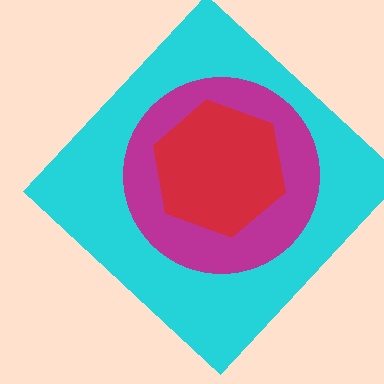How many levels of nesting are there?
3.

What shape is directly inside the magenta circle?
The red hexagon.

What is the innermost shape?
The red hexagon.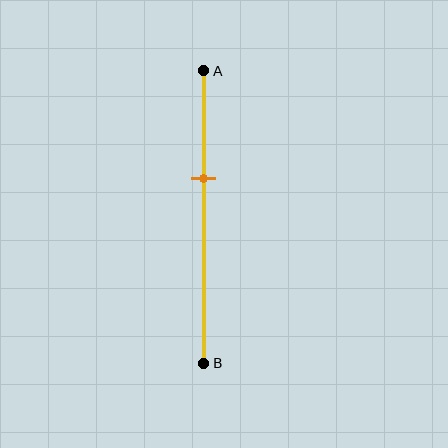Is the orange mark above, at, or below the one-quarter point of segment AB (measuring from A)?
The orange mark is below the one-quarter point of segment AB.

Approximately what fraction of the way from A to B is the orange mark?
The orange mark is approximately 35% of the way from A to B.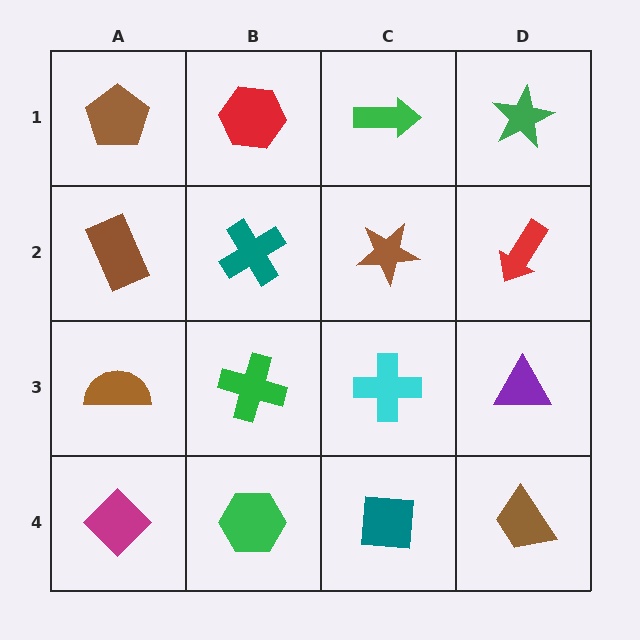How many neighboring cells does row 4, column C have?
3.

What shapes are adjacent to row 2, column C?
A green arrow (row 1, column C), a cyan cross (row 3, column C), a teal cross (row 2, column B), a red arrow (row 2, column D).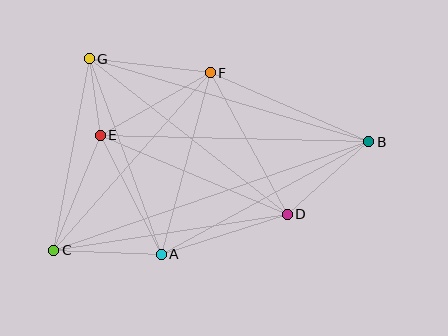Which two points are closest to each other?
Points E and G are closest to each other.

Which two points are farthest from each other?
Points B and C are farthest from each other.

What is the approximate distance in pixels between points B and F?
The distance between B and F is approximately 172 pixels.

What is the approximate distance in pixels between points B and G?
The distance between B and G is approximately 292 pixels.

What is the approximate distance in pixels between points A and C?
The distance between A and C is approximately 108 pixels.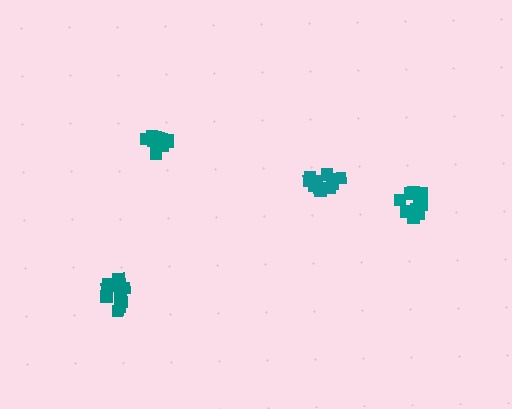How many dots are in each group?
Group 1: 16 dots, Group 2: 12 dots, Group 3: 12 dots, Group 4: 12 dots (52 total).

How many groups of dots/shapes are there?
There are 4 groups.